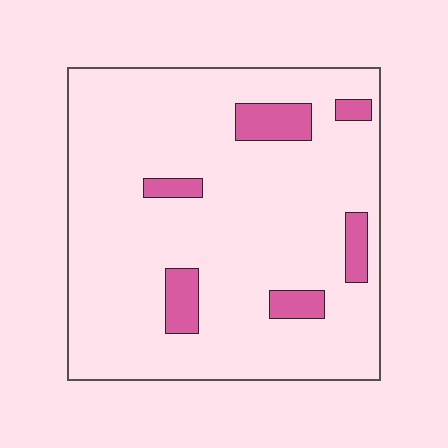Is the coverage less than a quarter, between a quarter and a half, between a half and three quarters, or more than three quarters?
Less than a quarter.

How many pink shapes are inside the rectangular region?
6.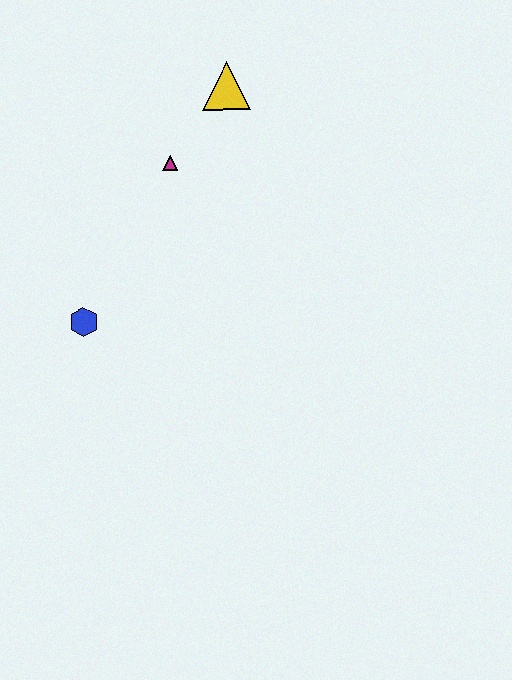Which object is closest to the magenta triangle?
The yellow triangle is closest to the magenta triangle.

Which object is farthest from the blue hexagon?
The yellow triangle is farthest from the blue hexagon.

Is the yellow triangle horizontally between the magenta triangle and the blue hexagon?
No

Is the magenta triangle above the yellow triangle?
No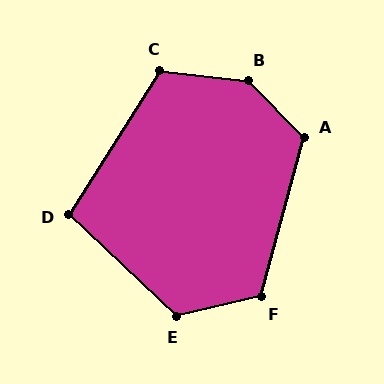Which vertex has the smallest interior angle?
D, at approximately 101 degrees.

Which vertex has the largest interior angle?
B, at approximately 140 degrees.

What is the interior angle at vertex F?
Approximately 118 degrees (obtuse).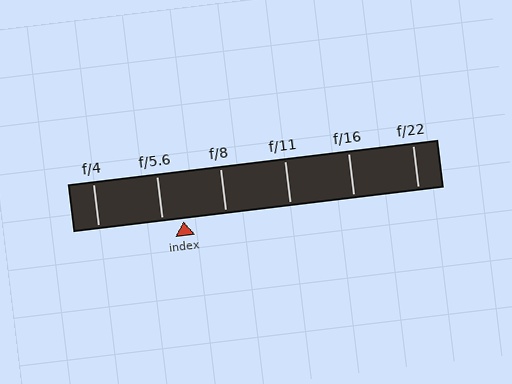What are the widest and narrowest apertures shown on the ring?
The widest aperture shown is f/4 and the narrowest is f/22.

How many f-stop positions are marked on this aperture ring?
There are 6 f-stop positions marked.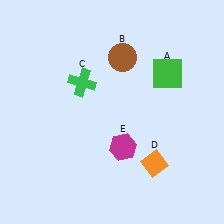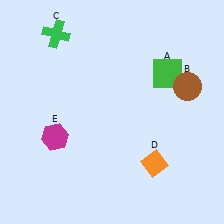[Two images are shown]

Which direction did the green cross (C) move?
The green cross (C) moved up.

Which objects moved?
The objects that moved are: the brown circle (B), the green cross (C), the magenta hexagon (E).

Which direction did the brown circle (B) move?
The brown circle (B) moved right.